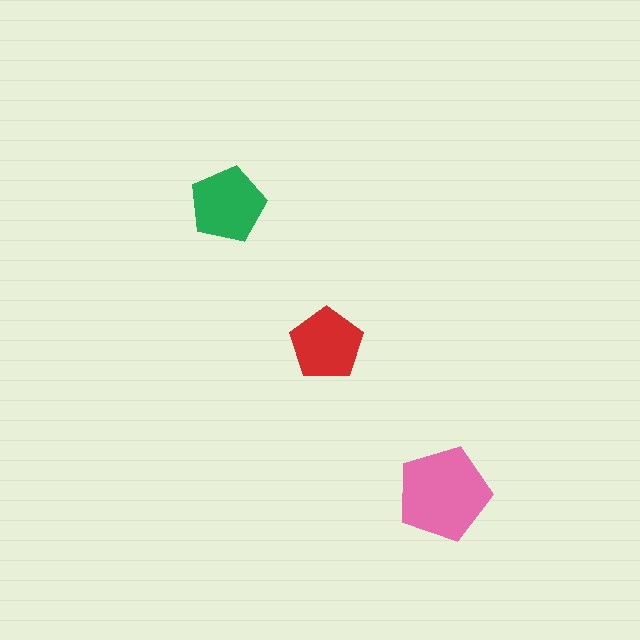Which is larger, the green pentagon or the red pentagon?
The green one.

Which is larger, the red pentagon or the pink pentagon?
The pink one.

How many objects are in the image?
There are 3 objects in the image.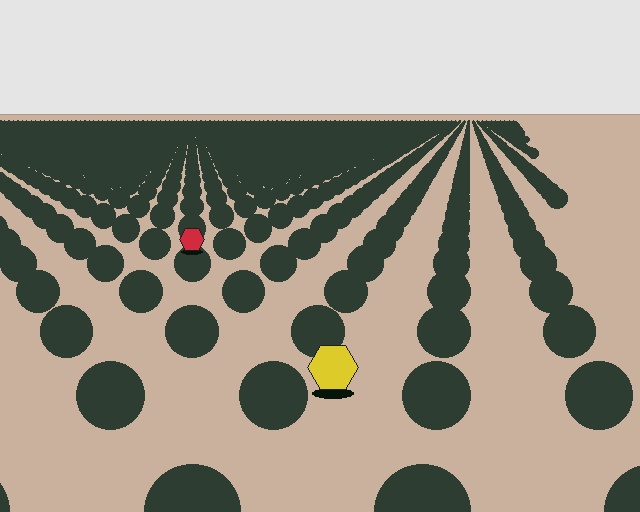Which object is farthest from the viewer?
The red hexagon is farthest from the viewer. It appears smaller and the ground texture around it is denser.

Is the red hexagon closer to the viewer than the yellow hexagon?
No. The yellow hexagon is closer — you can tell from the texture gradient: the ground texture is coarser near it.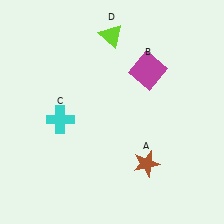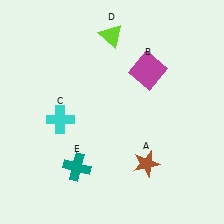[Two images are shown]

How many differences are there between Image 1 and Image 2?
There is 1 difference between the two images.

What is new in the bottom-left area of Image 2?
A teal cross (E) was added in the bottom-left area of Image 2.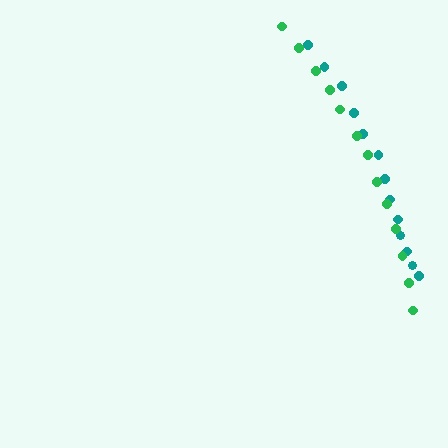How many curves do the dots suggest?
There are 2 distinct paths.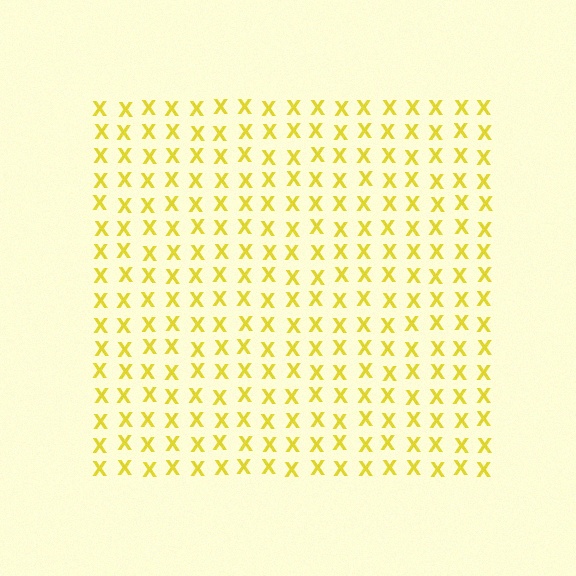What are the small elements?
The small elements are letter X's.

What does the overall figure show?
The overall figure shows a square.